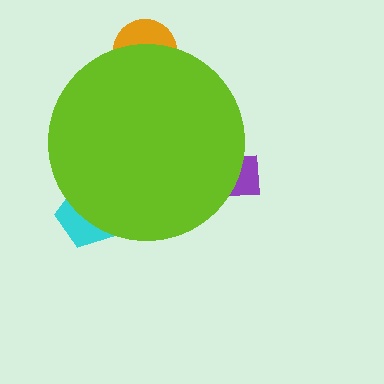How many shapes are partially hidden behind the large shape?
3 shapes are partially hidden.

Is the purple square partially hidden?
Yes, the purple square is partially hidden behind the lime circle.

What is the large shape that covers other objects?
A lime circle.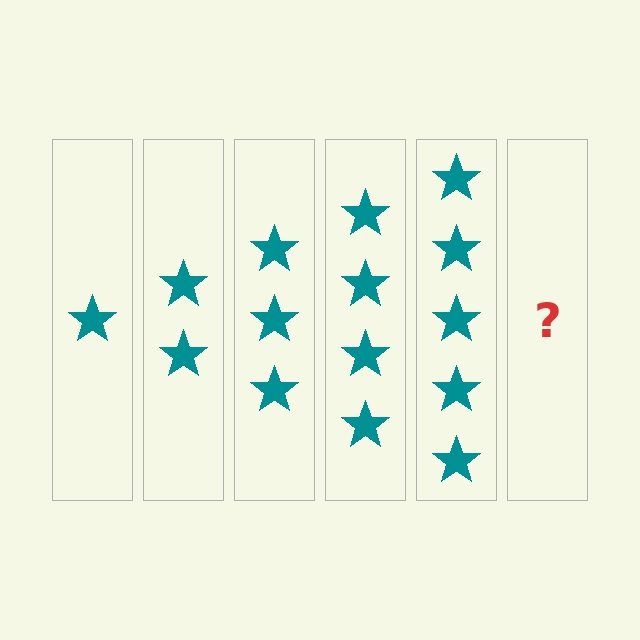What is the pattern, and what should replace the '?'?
The pattern is that each step adds one more star. The '?' should be 6 stars.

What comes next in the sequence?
The next element should be 6 stars.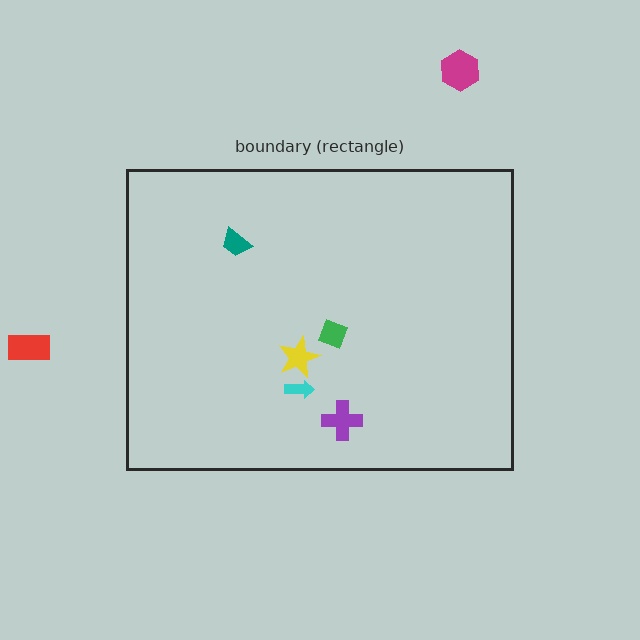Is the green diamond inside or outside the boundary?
Inside.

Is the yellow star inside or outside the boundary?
Inside.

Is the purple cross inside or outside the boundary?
Inside.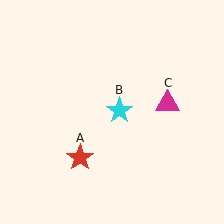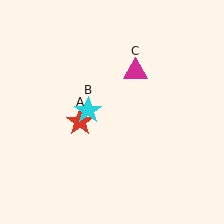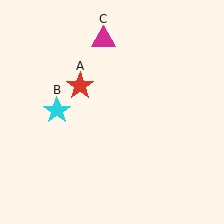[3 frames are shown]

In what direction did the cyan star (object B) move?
The cyan star (object B) moved left.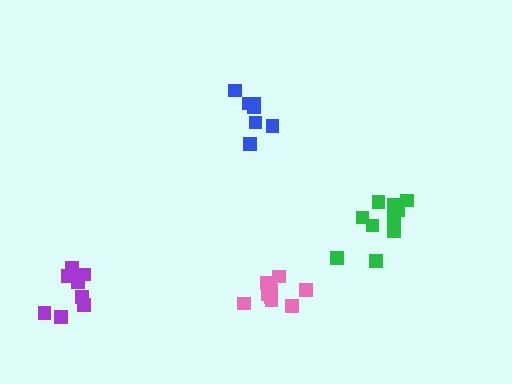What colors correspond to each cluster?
The clusters are colored: blue, green, pink, purple.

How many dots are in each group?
Group 1: 7 dots, Group 2: 11 dots, Group 3: 10 dots, Group 4: 8 dots (36 total).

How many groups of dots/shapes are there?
There are 4 groups.